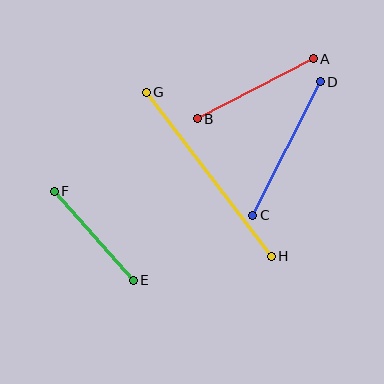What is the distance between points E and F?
The distance is approximately 119 pixels.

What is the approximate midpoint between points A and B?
The midpoint is at approximately (255, 89) pixels.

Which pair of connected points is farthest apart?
Points G and H are farthest apart.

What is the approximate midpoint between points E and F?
The midpoint is at approximately (94, 236) pixels.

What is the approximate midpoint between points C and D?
The midpoint is at approximately (286, 149) pixels.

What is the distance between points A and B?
The distance is approximately 130 pixels.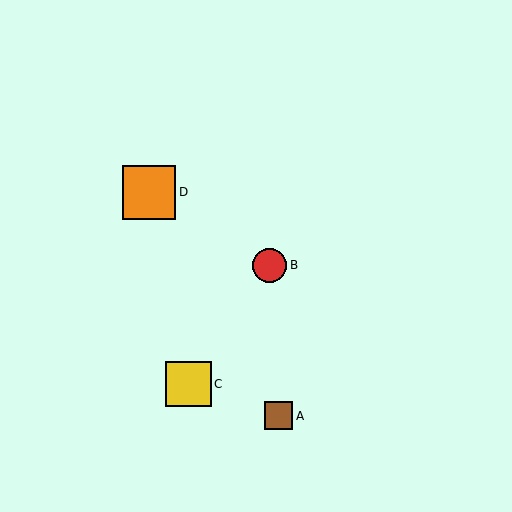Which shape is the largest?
The orange square (labeled D) is the largest.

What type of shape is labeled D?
Shape D is an orange square.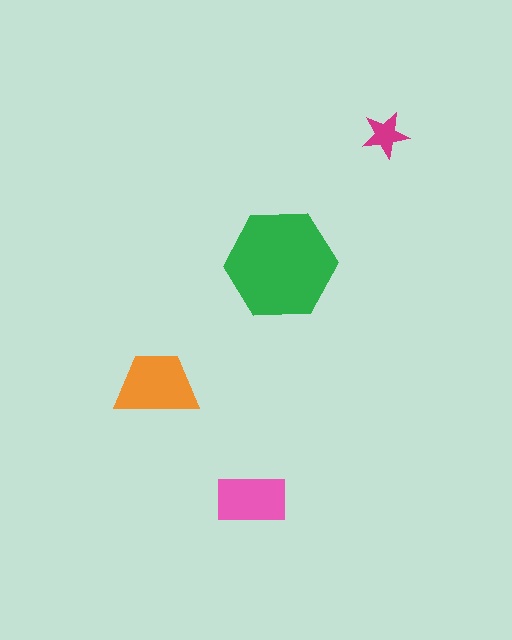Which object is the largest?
The green hexagon.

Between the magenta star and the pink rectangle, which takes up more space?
The pink rectangle.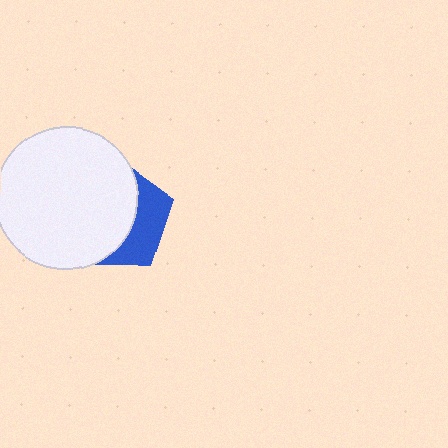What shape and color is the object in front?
The object in front is a white circle.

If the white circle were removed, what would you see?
You would see the complete blue pentagon.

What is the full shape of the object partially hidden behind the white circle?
The partially hidden object is a blue pentagon.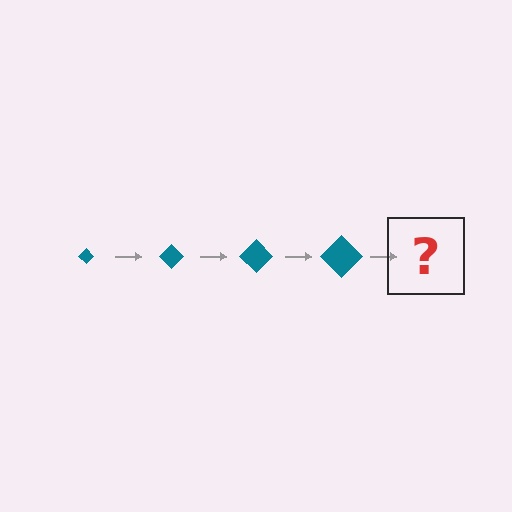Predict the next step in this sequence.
The next step is a teal diamond, larger than the previous one.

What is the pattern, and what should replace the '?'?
The pattern is that the diamond gets progressively larger each step. The '?' should be a teal diamond, larger than the previous one.